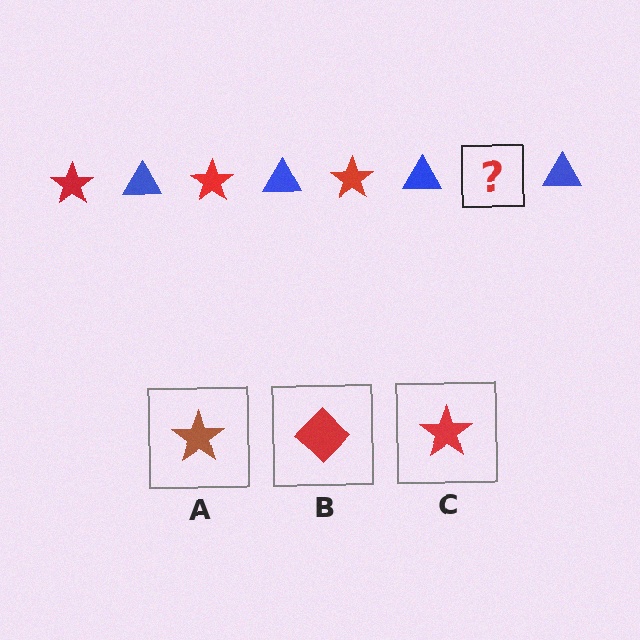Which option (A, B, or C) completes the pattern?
C.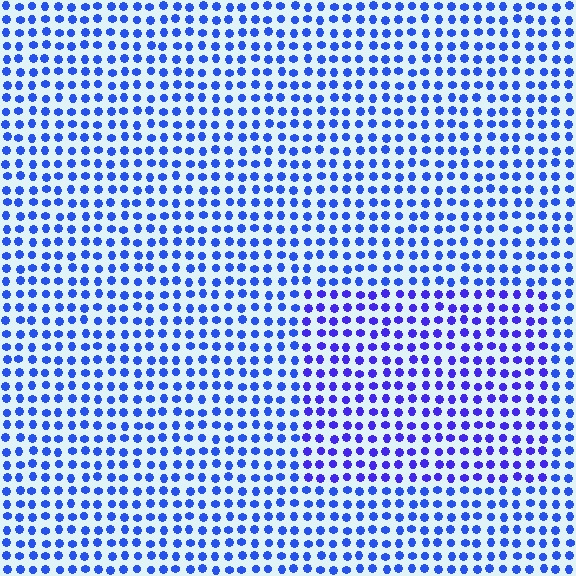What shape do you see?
I see a rectangle.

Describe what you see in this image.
The image is filled with small blue elements in a uniform arrangement. A rectangle-shaped region is visible where the elements are tinted to a slightly different hue, forming a subtle color boundary.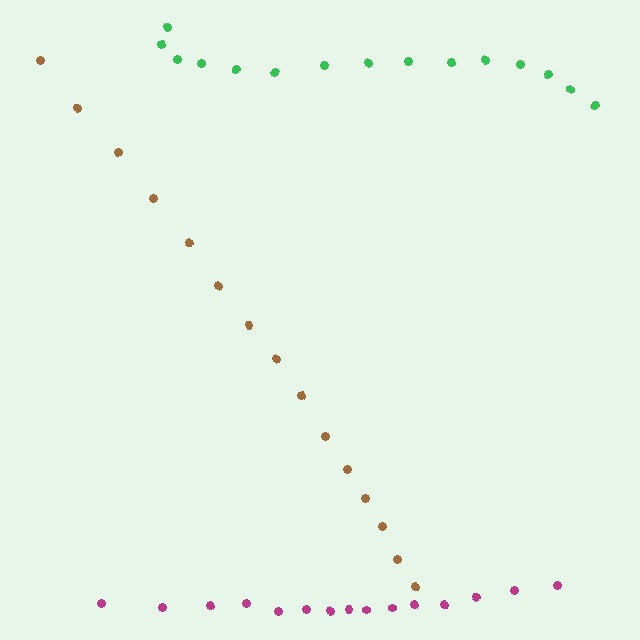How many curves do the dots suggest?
There are 3 distinct paths.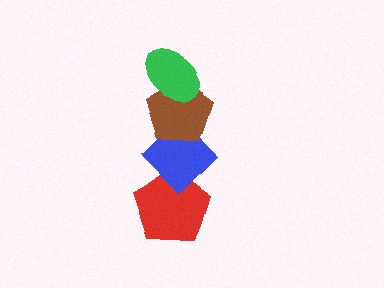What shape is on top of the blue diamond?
The brown pentagon is on top of the blue diamond.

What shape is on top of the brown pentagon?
The green ellipse is on top of the brown pentagon.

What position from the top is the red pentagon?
The red pentagon is 4th from the top.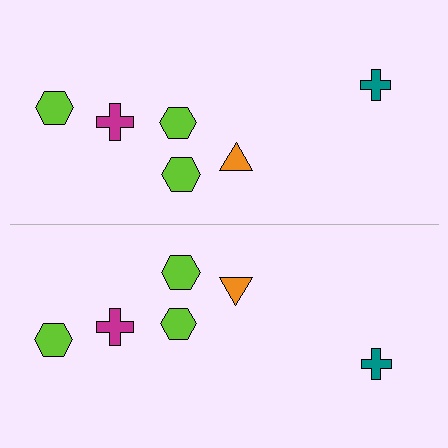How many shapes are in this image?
There are 12 shapes in this image.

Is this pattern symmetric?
Yes, this pattern has bilateral (reflection) symmetry.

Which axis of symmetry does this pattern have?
The pattern has a horizontal axis of symmetry running through the center of the image.